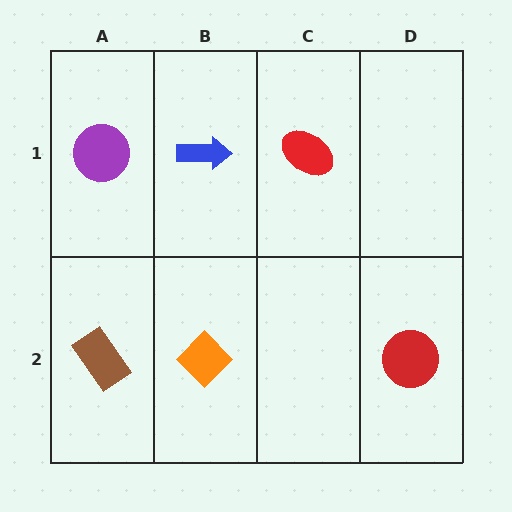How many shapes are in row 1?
3 shapes.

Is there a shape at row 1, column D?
No, that cell is empty.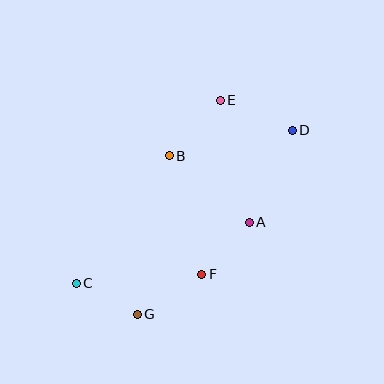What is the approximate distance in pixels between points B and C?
The distance between B and C is approximately 158 pixels.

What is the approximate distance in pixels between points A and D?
The distance between A and D is approximately 102 pixels.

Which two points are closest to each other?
Points C and G are closest to each other.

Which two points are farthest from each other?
Points C and D are farthest from each other.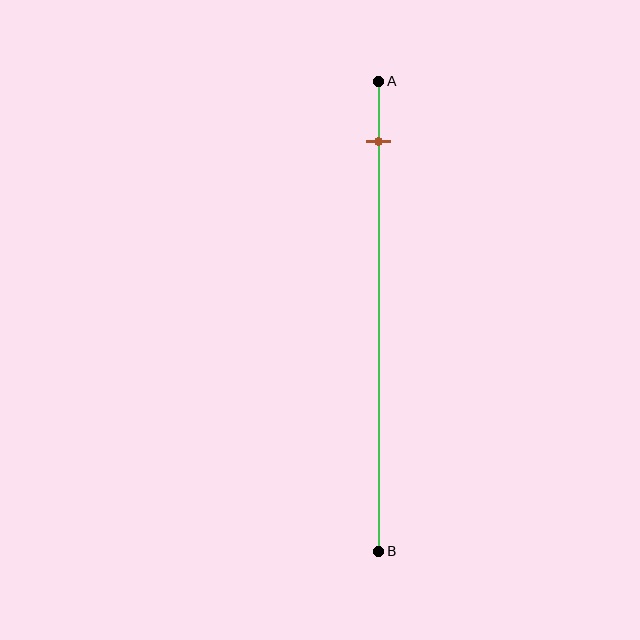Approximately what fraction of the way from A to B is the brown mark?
The brown mark is approximately 15% of the way from A to B.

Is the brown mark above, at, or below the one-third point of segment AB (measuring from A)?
The brown mark is above the one-third point of segment AB.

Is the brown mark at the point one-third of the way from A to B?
No, the mark is at about 15% from A, not at the 33% one-third point.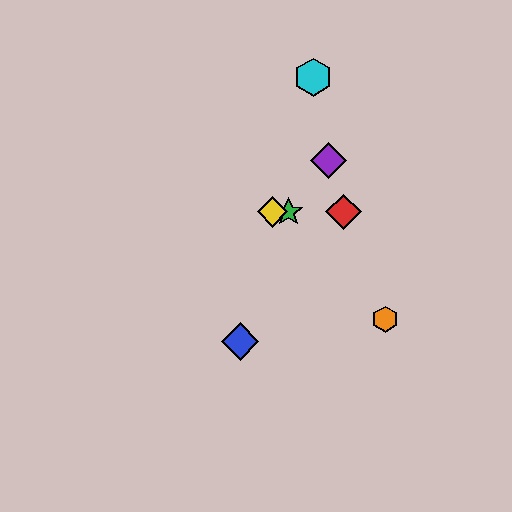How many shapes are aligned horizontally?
3 shapes (the red diamond, the green star, the yellow diamond) are aligned horizontally.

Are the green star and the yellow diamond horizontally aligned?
Yes, both are at y≈212.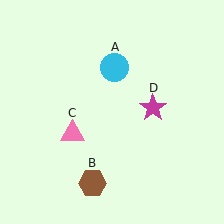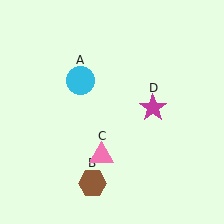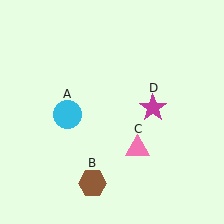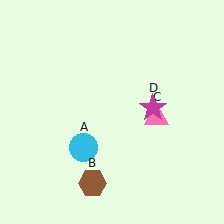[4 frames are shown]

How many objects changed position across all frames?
2 objects changed position: cyan circle (object A), pink triangle (object C).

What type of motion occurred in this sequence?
The cyan circle (object A), pink triangle (object C) rotated counterclockwise around the center of the scene.